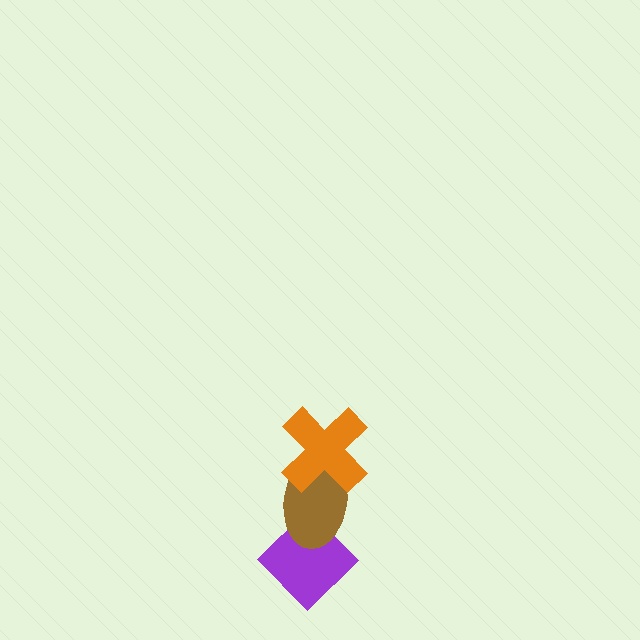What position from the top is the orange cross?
The orange cross is 1st from the top.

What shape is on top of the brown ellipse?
The orange cross is on top of the brown ellipse.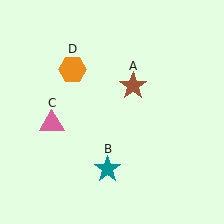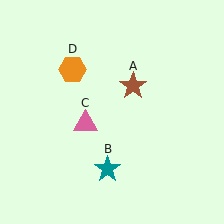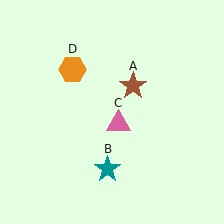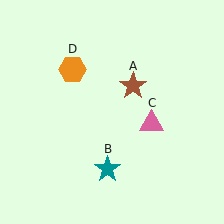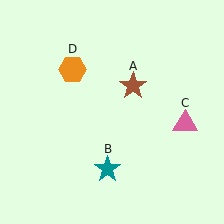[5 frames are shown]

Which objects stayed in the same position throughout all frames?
Brown star (object A) and teal star (object B) and orange hexagon (object D) remained stationary.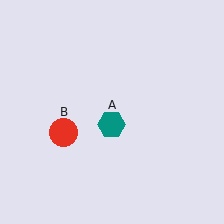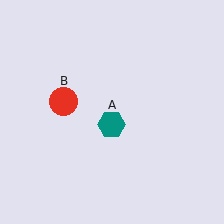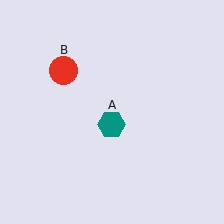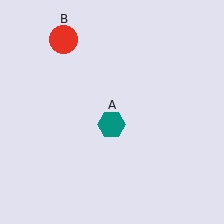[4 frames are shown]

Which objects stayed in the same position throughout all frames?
Teal hexagon (object A) remained stationary.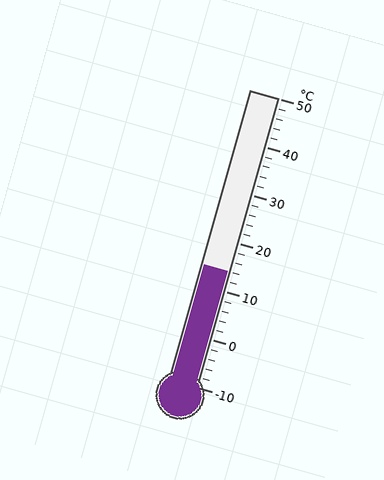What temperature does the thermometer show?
The thermometer shows approximately 14°C.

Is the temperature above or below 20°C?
The temperature is below 20°C.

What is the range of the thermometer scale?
The thermometer scale ranges from -10°C to 50°C.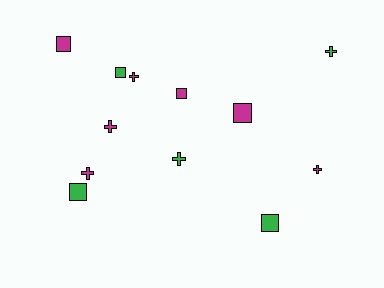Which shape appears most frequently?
Square, with 6 objects.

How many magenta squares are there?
There are 3 magenta squares.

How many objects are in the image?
There are 12 objects.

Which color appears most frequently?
Magenta, with 7 objects.